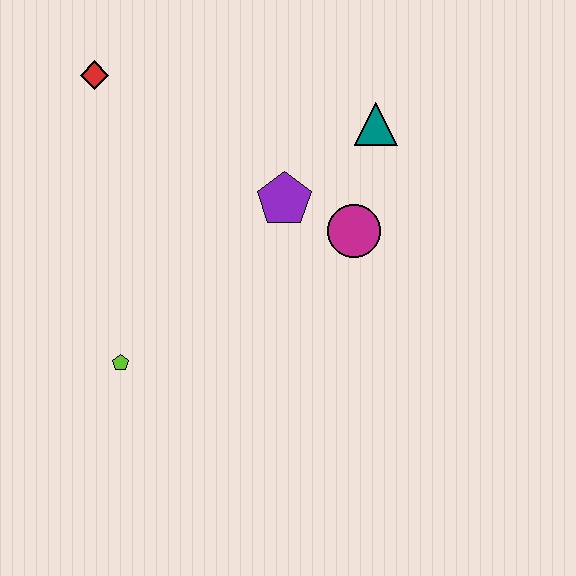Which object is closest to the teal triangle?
The magenta circle is closest to the teal triangle.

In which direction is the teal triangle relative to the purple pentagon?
The teal triangle is to the right of the purple pentagon.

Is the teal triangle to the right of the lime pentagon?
Yes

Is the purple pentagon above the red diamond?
No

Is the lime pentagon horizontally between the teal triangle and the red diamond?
Yes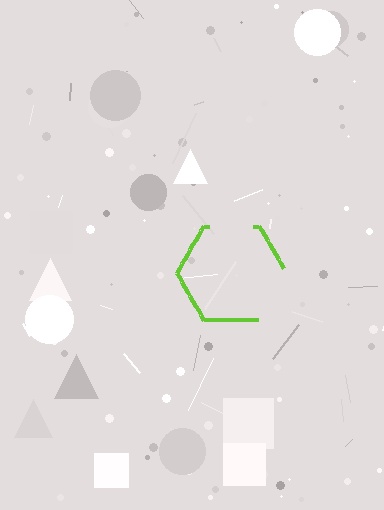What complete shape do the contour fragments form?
The contour fragments form a hexagon.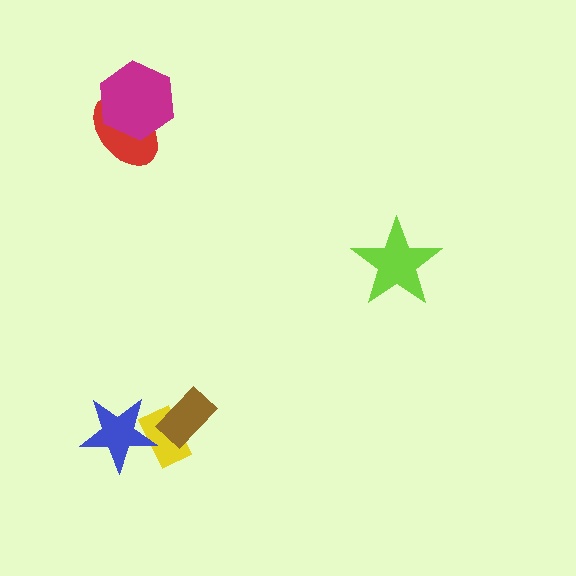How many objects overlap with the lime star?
0 objects overlap with the lime star.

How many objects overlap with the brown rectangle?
1 object overlaps with the brown rectangle.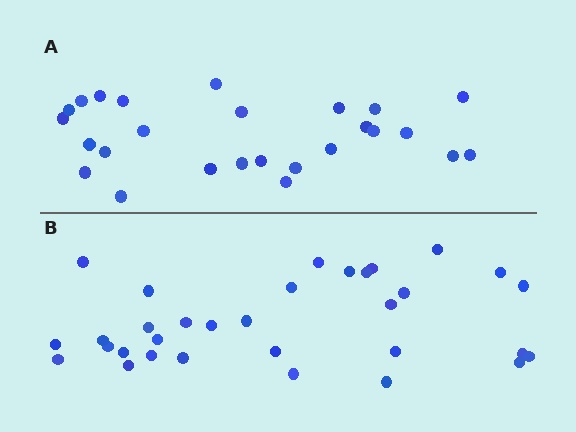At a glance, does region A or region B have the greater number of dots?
Region B (the bottom region) has more dots.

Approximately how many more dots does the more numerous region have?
Region B has about 6 more dots than region A.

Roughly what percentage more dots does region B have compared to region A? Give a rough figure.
About 25% more.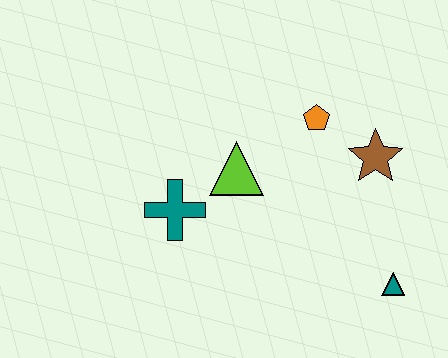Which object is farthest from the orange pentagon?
The teal triangle is farthest from the orange pentagon.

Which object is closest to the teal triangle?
The brown star is closest to the teal triangle.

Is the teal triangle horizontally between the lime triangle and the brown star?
No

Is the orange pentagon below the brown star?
No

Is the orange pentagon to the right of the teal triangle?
No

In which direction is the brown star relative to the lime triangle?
The brown star is to the right of the lime triangle.